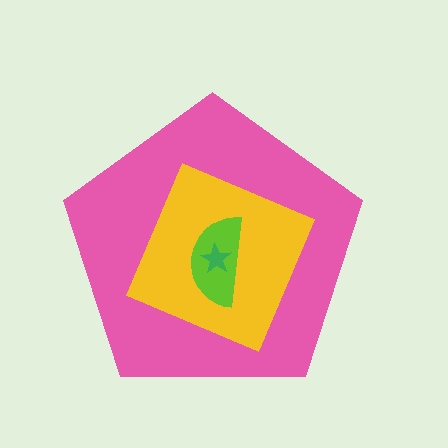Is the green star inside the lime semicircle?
Yes.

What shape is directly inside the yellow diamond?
The lime semicircle.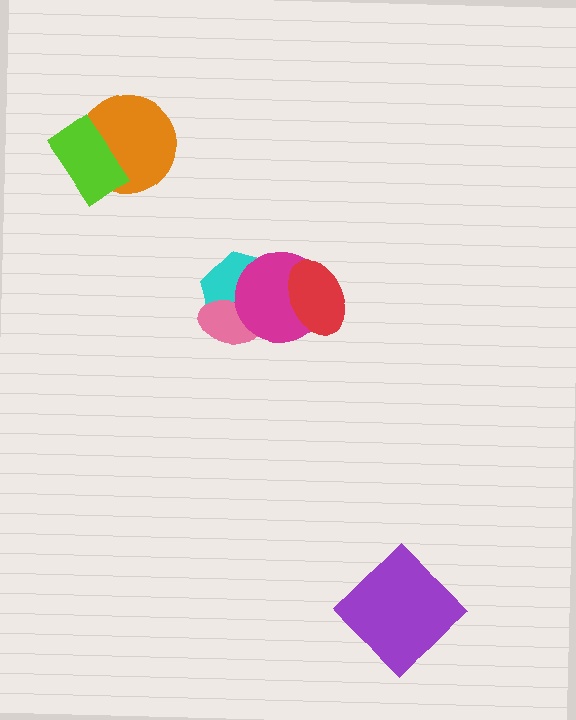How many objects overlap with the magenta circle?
3 objects overlap with the magenta circle.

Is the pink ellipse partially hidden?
Yes, it is partially covered by another shape.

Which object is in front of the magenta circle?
The red ellipse is in front of the magenta circle.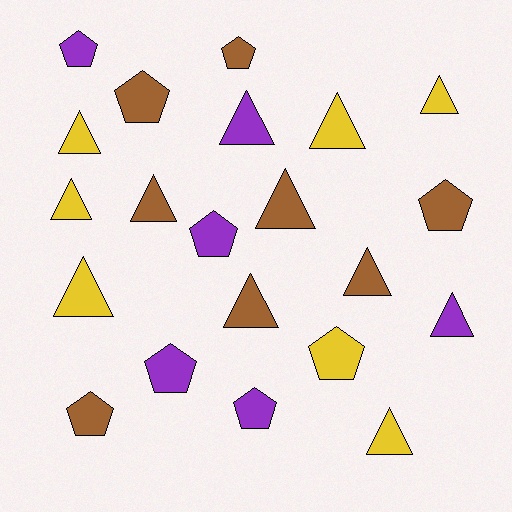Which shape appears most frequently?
Triangle, with 12 objects.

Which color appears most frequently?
Brown, with 8 objects.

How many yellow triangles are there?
There are 6 yellow triangles.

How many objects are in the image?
There are 21 objects.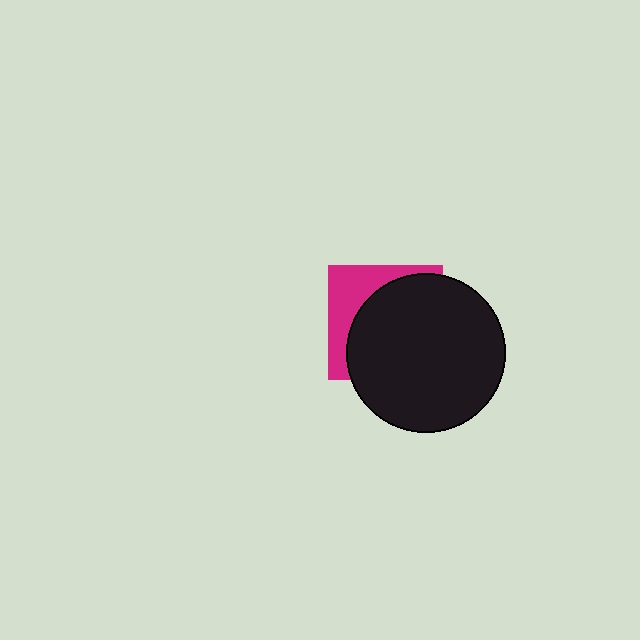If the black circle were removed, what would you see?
You would see the complete magenta square.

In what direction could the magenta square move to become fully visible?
The magenta square could move toward the upper-left. That would shift it out from behind the black circle entirely.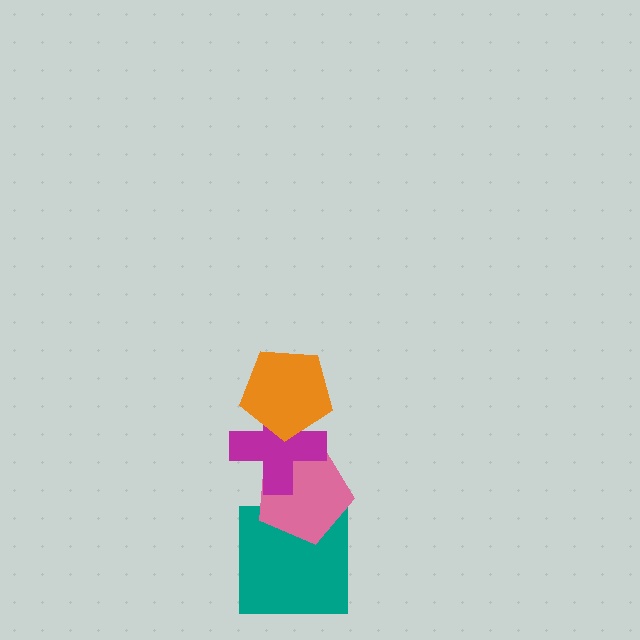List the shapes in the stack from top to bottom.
From top to bottom: the orange pentagon, the magenta cross, the pink pentagon, the teal square.